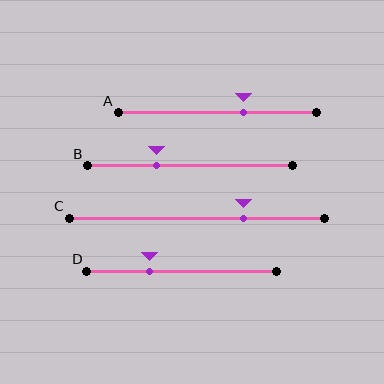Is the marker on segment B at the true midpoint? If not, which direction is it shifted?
No, the marker on segment B is shifted to the left by about 17% of the segment length.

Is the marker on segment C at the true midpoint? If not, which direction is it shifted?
No, the marker on segment C is shifted to the right by about 18% of the segment length.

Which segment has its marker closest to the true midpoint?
Segment A has its marker closest to the true midpoint.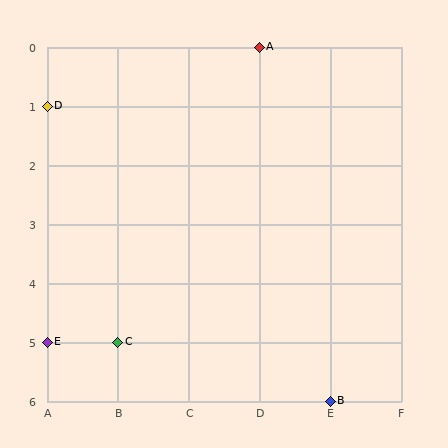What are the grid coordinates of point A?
Point A is at grid coordinates (D, 0).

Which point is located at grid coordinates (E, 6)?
Point B is at (E, 6).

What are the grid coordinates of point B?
Point B is at grid coordinates (E, 6).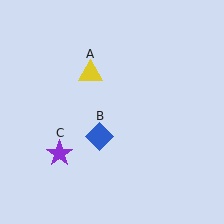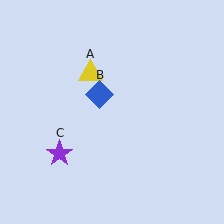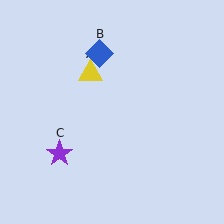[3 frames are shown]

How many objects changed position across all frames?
1 object changed position: blue diamond (object B).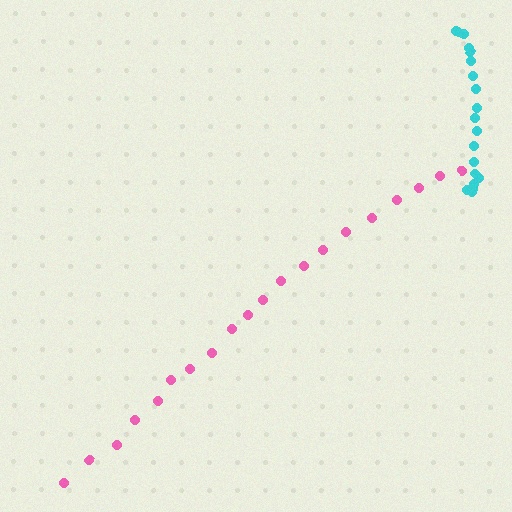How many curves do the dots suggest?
There are 2 distinct paths.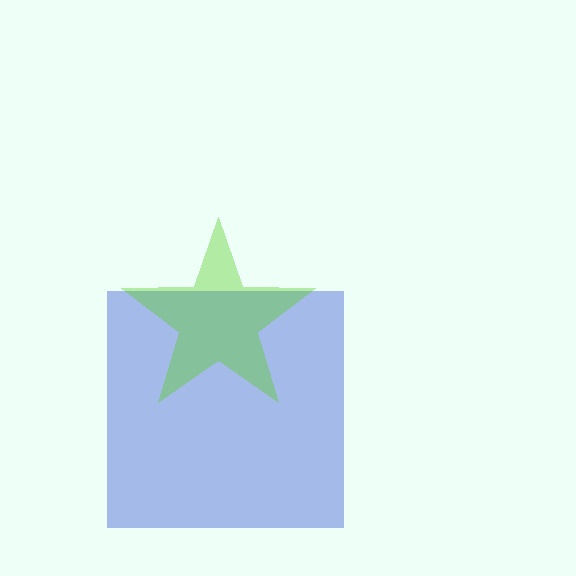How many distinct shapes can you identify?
There are 2 distinct shapes: a blue square, a lime star.